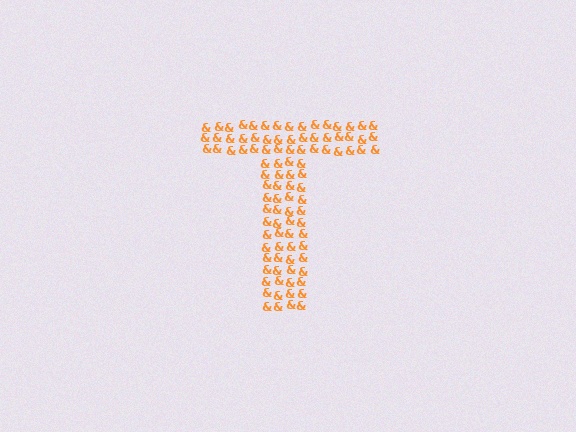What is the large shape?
The large shape is the letter T.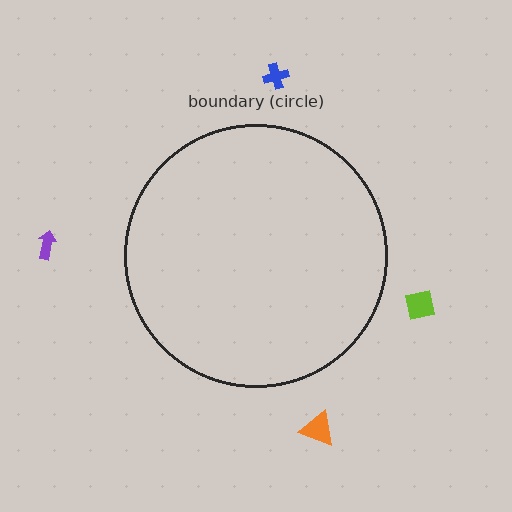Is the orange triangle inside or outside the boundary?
Outside.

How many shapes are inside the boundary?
0 inside, 4 outside.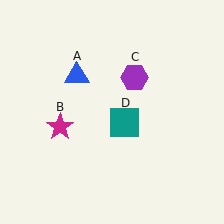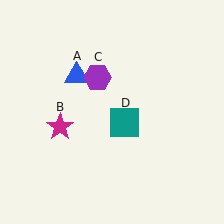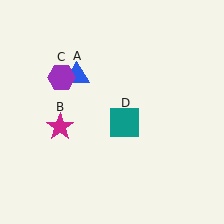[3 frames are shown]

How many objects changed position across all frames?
1 object changed position: purple hexagon (object C).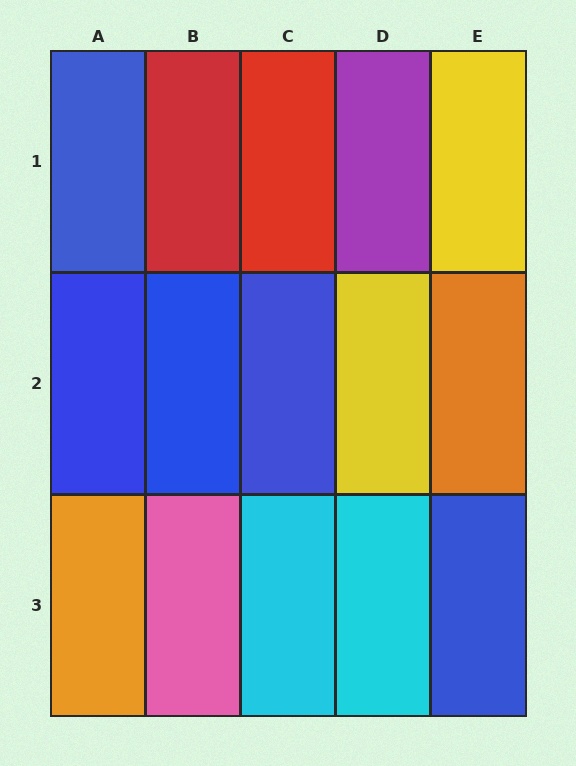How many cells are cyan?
2 cells are cyan.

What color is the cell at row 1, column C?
Red.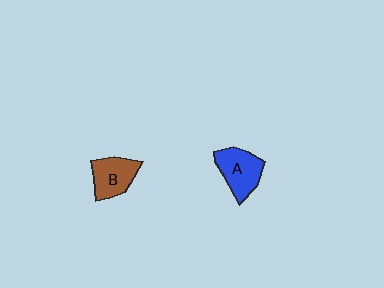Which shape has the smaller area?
Shape B (brown).